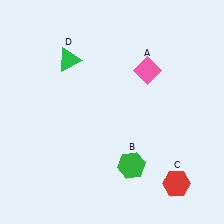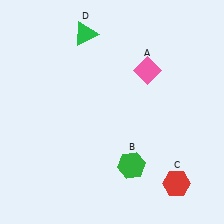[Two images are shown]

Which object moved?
The green triangle (D) moved up.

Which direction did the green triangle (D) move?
The green triangle (D) moved up.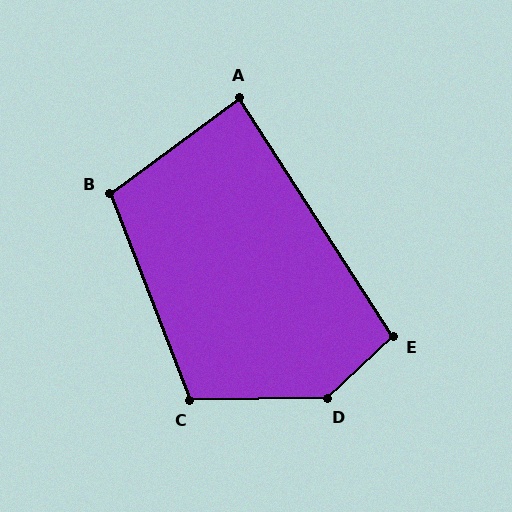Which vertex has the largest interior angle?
D, at approximately 138 degrees.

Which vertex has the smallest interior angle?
A, at approximately 86 degrees.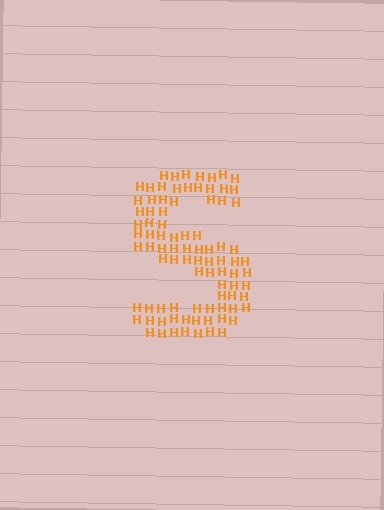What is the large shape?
The large shape is the letter S.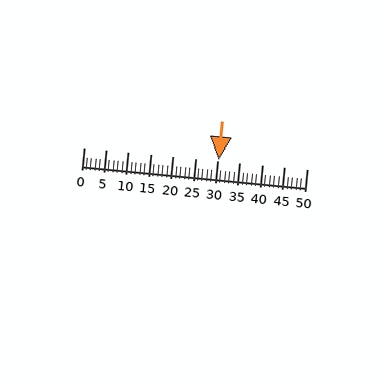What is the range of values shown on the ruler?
The ruler shows values from 0 to 50.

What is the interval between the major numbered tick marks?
The major tick marks are spaced 5 units apart.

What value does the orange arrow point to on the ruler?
The orange arrow points to approximately 30.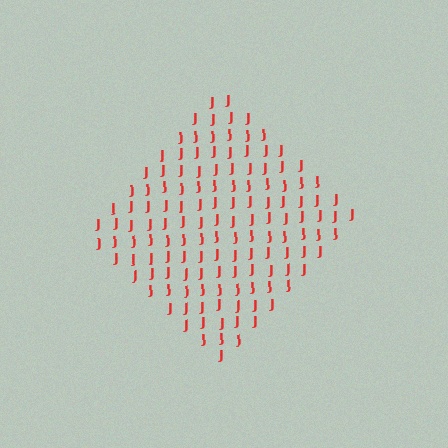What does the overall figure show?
The overall figure shows a diamond.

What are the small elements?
The small elements are letter J's.